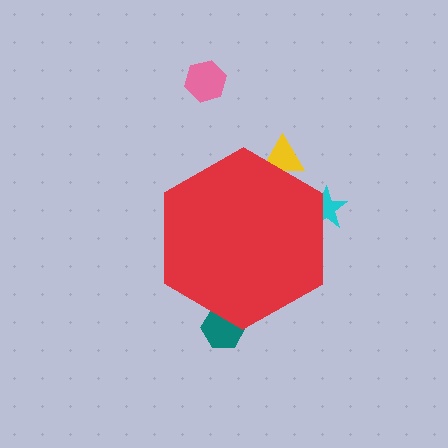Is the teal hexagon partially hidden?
Yes, the teal hexagon is partially hidden behind the red hexagon.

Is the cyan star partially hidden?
Yes, the cyan star is partially hidden behind the red hexagon.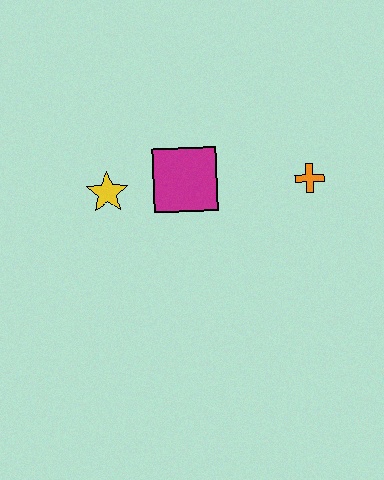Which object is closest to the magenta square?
The yellow star is closest to the magenta square.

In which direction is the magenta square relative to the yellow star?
The magenta square is to the right of the yellow star.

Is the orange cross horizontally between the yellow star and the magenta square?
No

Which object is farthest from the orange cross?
The yellow star is farthest from the orange cross.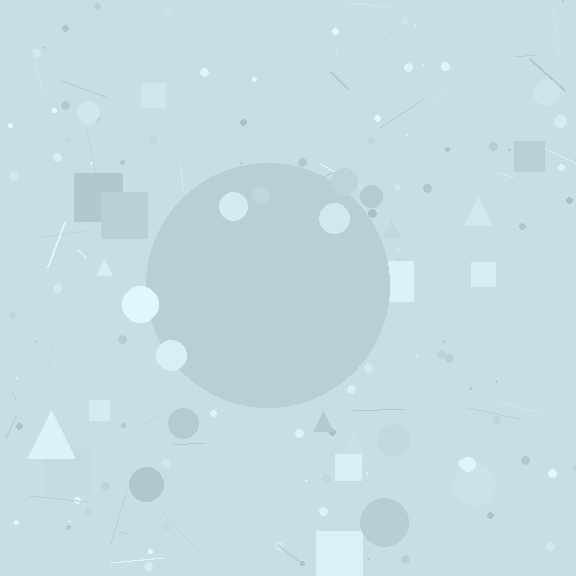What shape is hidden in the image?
A circle is hidden in the image.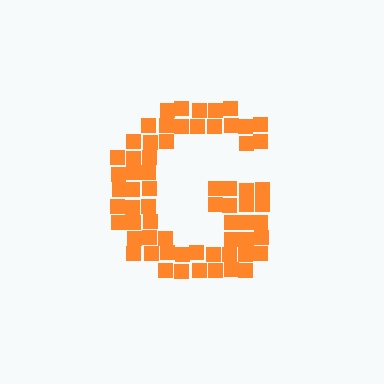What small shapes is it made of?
It is made of small squares.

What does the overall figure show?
The overall figure shows the letter G.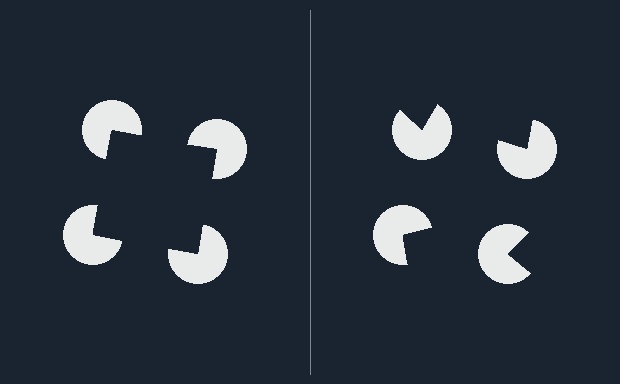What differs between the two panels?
The pac-man discs are positioned identically on both sides; only the wedge orientations differ. On the left they align to a square; on the right they are misaligned.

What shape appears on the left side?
An illusory square.